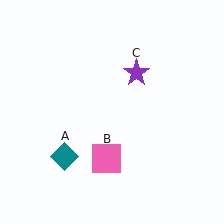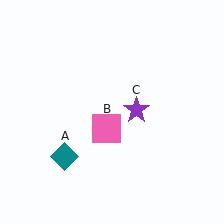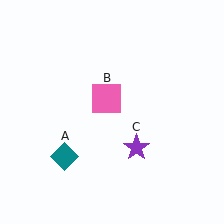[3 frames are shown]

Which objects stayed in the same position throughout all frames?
Teal diamond (object A) remained stationary.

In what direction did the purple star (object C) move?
The purple star (object C) moved down.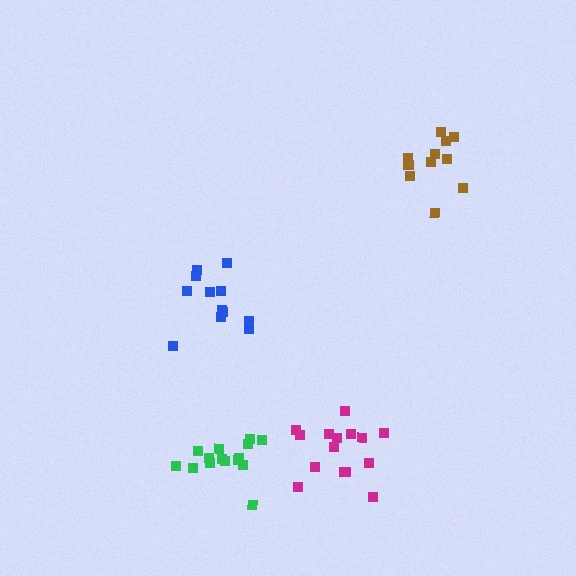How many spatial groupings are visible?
There are 4 spatial groupings.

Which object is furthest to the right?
The brown cluster is rightmost.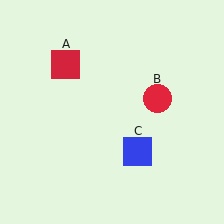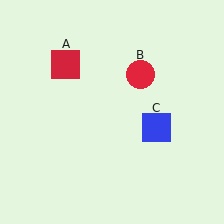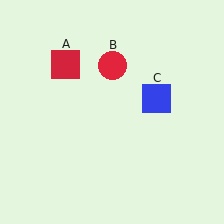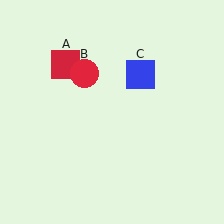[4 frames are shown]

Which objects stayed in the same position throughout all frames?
Red square (object A) remained stationary.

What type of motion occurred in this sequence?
The red circle (object B), blue square (object C) rotated counterclockwise around the center of the scene.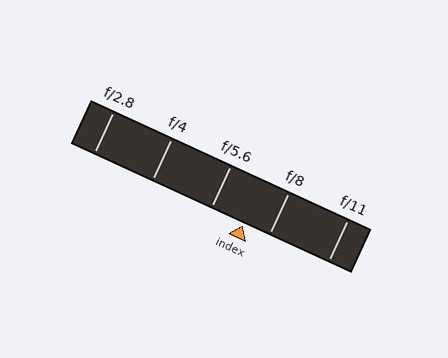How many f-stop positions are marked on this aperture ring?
There are 5 f-stop positions marked.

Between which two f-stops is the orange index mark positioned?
The index mark is between f/5.6 and f/8.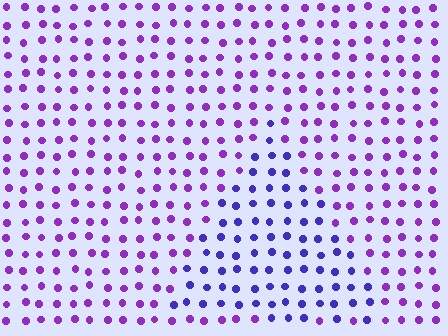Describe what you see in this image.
The image is filled with small purple elements in a uniform arrangement. A triangle-shaped region is visible where the elements are tinted to a slightly different hue, forming a subtle color boundary.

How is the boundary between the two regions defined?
The boundary is defined purely by a slight shift in hue (about 32 degrees). Spacing, size, and orientation are identical on both sides.